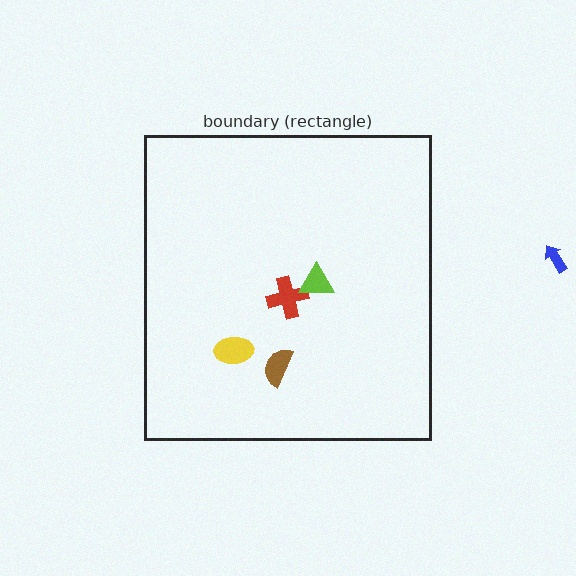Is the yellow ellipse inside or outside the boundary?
Inside.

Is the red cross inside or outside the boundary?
Inside.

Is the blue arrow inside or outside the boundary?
Outside.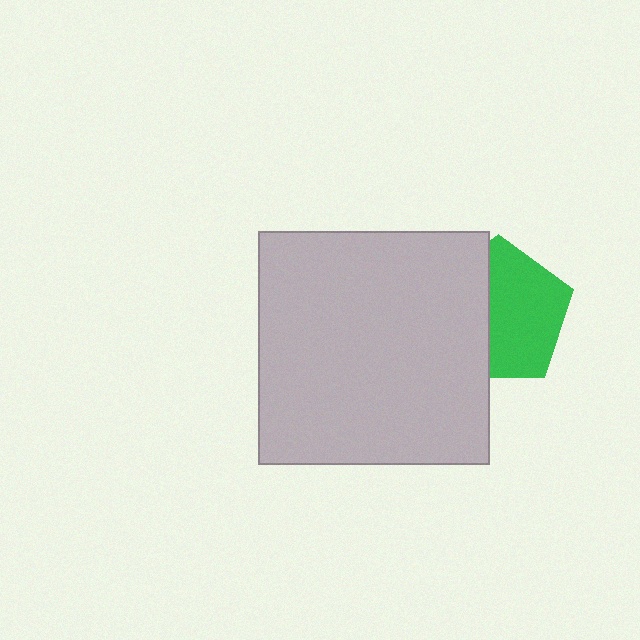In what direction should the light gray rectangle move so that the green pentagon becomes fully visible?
The light gray rectangle should move left. That is the shortest direction to clear the overlap and leave the green pentagon fully visible.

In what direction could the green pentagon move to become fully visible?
The green pentagon could move right. That would shift it out from behind the light gray rectangle entirely.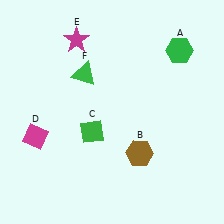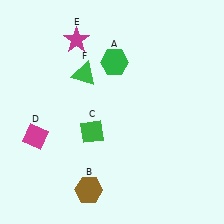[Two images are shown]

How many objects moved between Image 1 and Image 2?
2 objects moved between the two images.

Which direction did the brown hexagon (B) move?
The brown hexagon (B) moved left.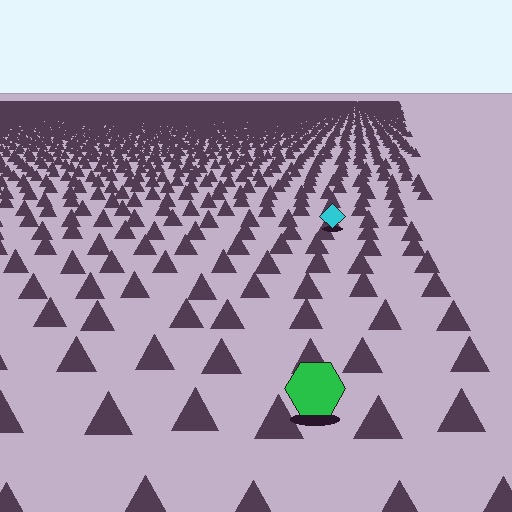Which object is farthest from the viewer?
The cyan diamond is farthest from the viewer. It appears smaller and the ground texture around it is denser.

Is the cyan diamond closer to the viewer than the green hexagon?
No. The green hexagon is closer — you can tell from the texture gradient: the ground texture is coarser near it.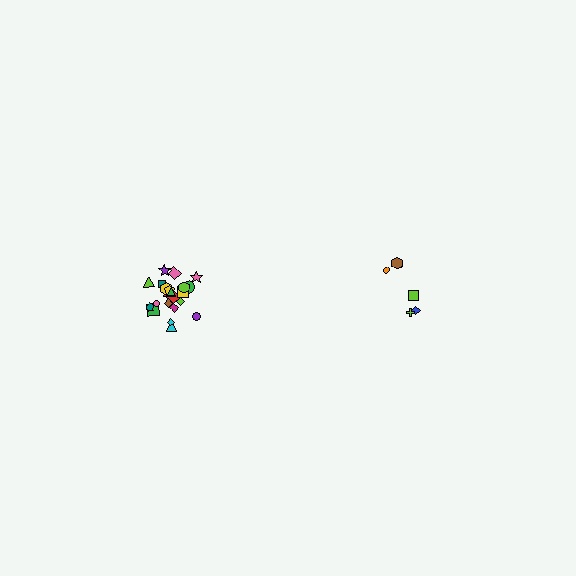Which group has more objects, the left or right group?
The left group.